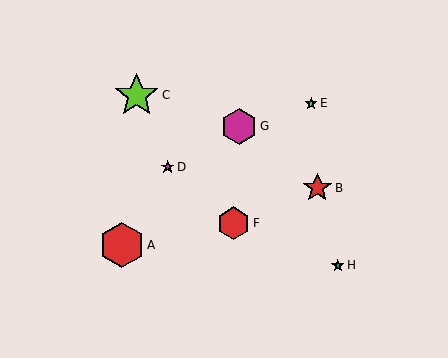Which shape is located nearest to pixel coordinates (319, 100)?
The lime star (labeled E) at (311, 103) is nearest to that location.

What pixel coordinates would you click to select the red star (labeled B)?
Click at (317, 188) to select the red star B.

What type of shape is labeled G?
Shape G is a magenta hexagon.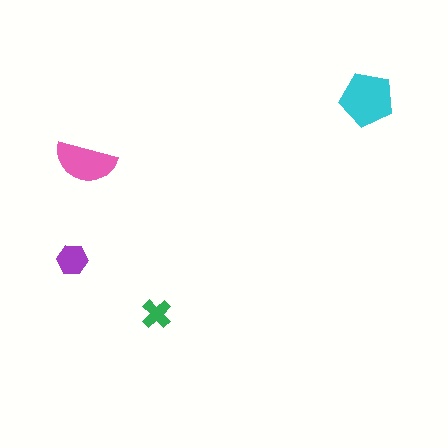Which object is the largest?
The cyan pentagon.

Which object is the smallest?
The green cross.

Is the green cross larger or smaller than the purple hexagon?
Smaller.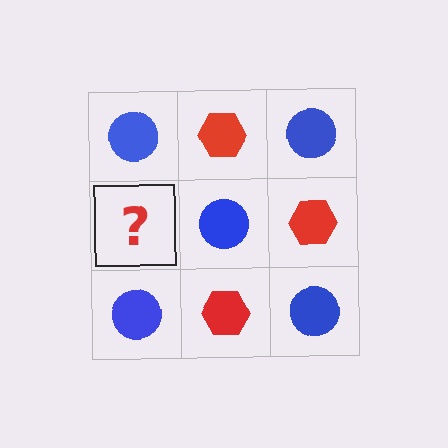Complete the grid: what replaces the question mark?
The question mark should be replaced with a red hexagon.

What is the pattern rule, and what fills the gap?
The rule is that it alternates blue circle and red hexagon in a checkerboard pattern. The gap should be filled with a red hexagon.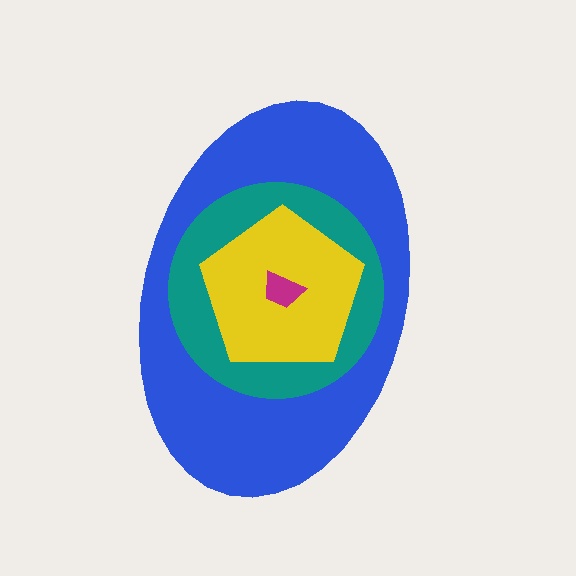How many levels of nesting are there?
4.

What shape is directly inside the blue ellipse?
The teal circle.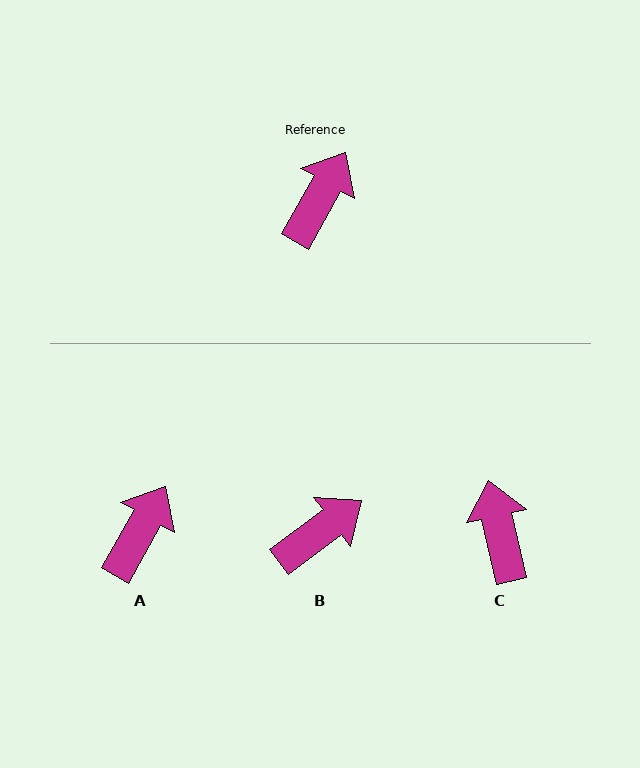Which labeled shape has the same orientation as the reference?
A.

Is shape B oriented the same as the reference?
No, it is off by about 24 degrees.